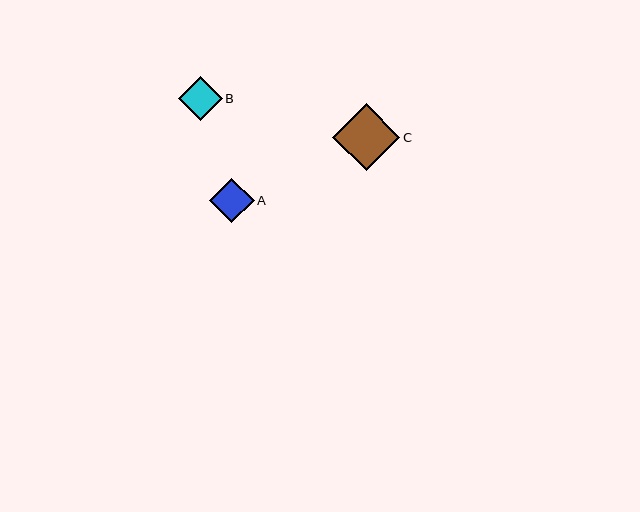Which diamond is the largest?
Diamond C is the largest with a size of approximately 67 pixels.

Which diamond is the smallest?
Diamond B is the smallest with a size of approximately 44 pixels.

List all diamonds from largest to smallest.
From largest to smallest: C, A, B.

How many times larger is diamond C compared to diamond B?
Diamond C is approximately 1.5 times the size of diamond B.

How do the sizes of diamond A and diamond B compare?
Diamond A and diamond B are approximately the same size.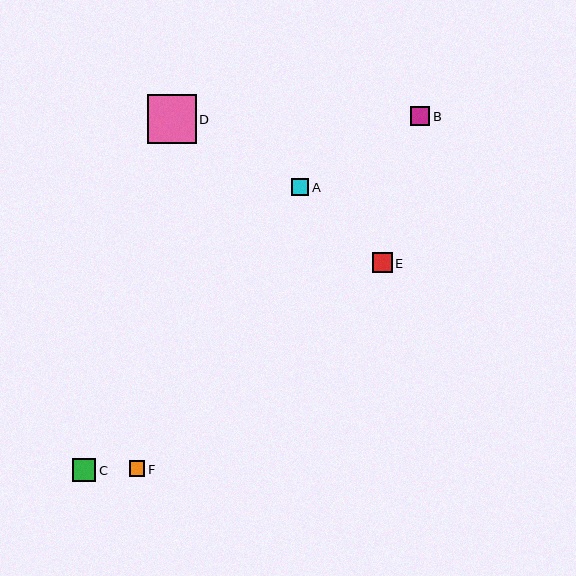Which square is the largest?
Square D is the largest with a size of approximately 49 pixels.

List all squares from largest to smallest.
From largest to smallest: D, C, E, B, A, F.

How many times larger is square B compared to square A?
Square B is approximately 1.1 times the size of square A.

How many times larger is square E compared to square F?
Square E is approximately 1.3 times the size of square F.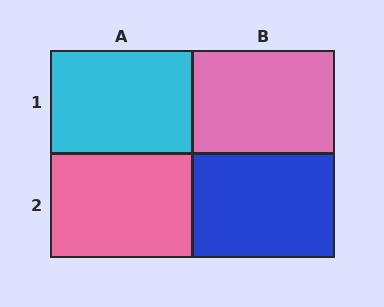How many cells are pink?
2 cells are pink.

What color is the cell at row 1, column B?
Pink.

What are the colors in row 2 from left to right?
Pink, blue.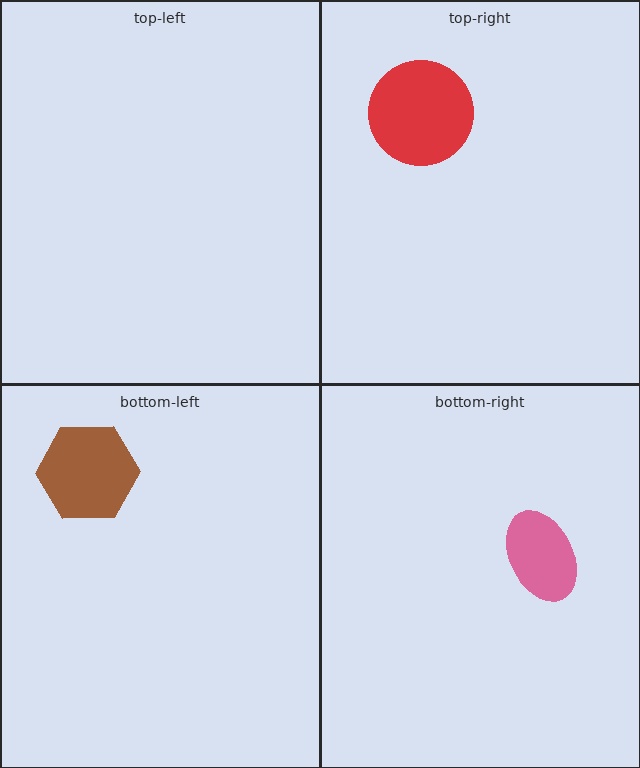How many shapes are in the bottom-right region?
1.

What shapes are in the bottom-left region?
The brown hexagon.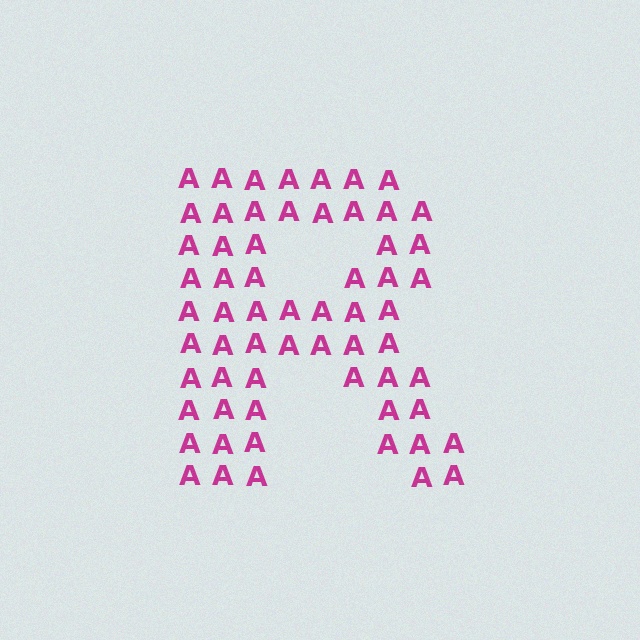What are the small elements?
The small elements are letter A's.